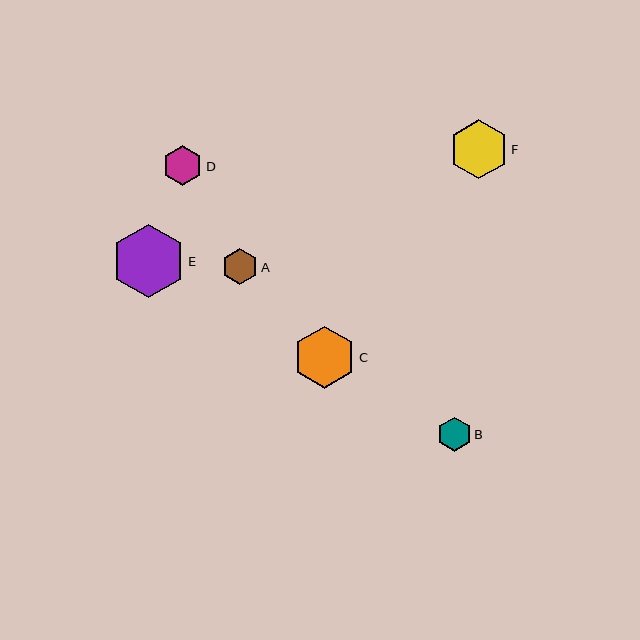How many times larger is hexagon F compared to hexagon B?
Hexagon F is approximately 1.7 times the size of hexagon B.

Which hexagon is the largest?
Hexagon E is the largest with a size of approximately 74 pixels.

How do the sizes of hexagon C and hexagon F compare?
Hexagon C and hexagon F are approximately the same size.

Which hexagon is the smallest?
Hexagon B is the smallest with a size of approximately 34 pixels.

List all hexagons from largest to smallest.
From largest to smallest: E, C, F, D, A, B.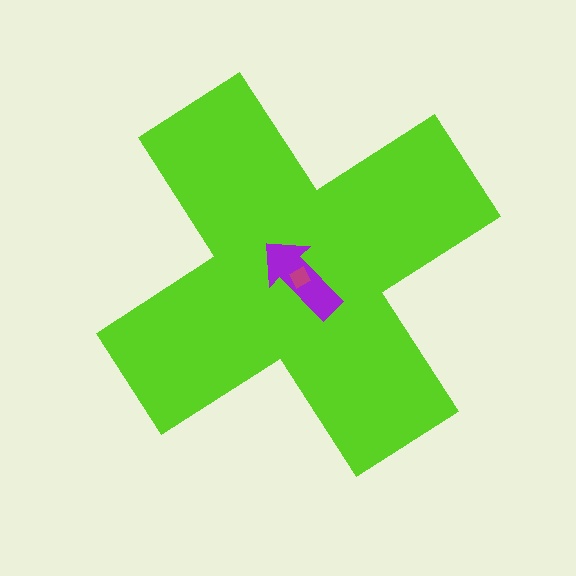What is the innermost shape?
The magenta diamond.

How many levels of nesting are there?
3.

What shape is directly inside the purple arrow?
The magenta diamond.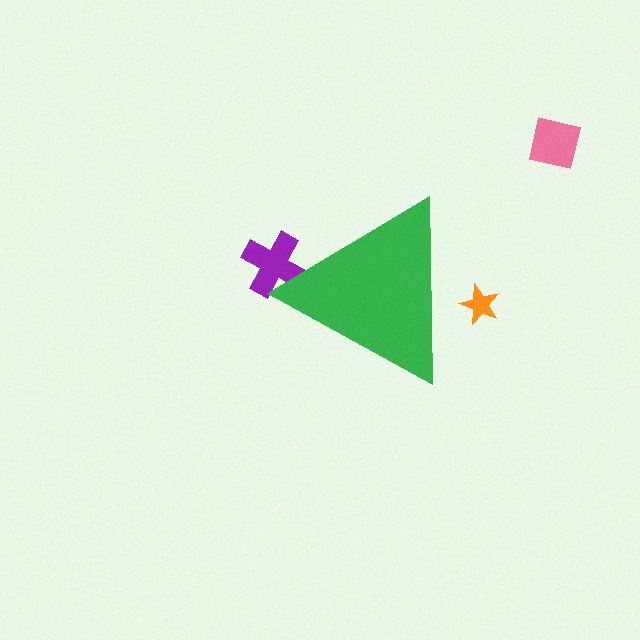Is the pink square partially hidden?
No, the pink square is fully visible.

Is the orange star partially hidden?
Yes, the orange star is partially hidden behind the green triangle.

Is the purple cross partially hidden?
Yes, the purple cross is partially hidden behind the green triangle.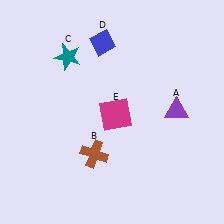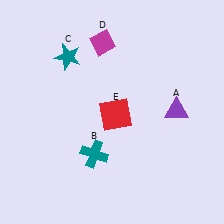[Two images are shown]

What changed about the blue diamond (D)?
In Image 1, D is blue. In Image 2, it changed to magenta.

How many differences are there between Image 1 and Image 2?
There are 3 differences between the two images.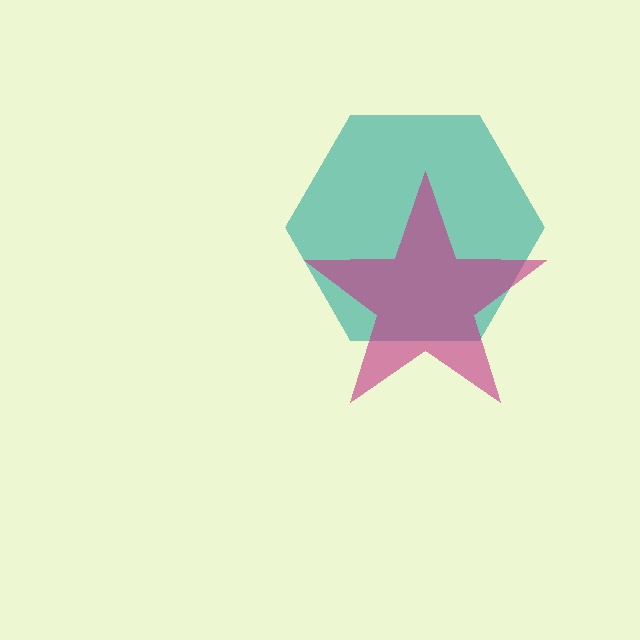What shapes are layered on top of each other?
The layered shapes are: a teal hexagon, a magenta star.